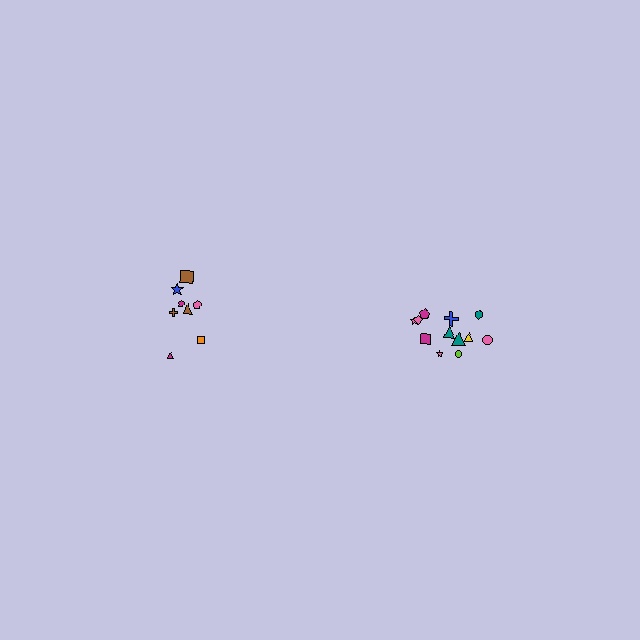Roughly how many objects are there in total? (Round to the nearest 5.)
Roughly 20 objects in total.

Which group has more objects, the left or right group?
The right group.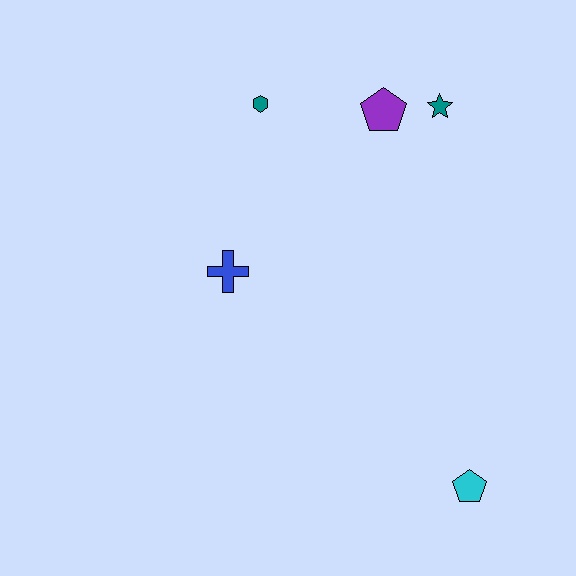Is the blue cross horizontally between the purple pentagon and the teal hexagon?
No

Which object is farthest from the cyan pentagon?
The teal hexagon is farthest from the cyan pentagon.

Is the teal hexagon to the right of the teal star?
No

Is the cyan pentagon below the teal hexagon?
Yes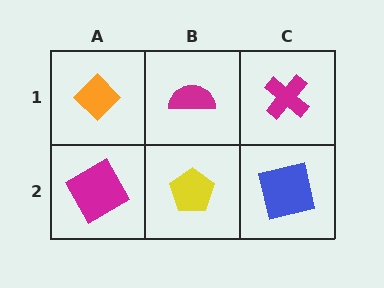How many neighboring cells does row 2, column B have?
3.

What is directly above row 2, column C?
A magenta cross.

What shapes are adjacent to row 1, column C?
A blue square (row 2, column C), a magenta semicircle (row 1, column B).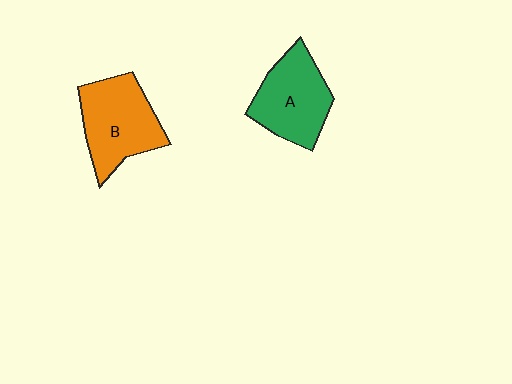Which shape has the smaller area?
Shape A (green).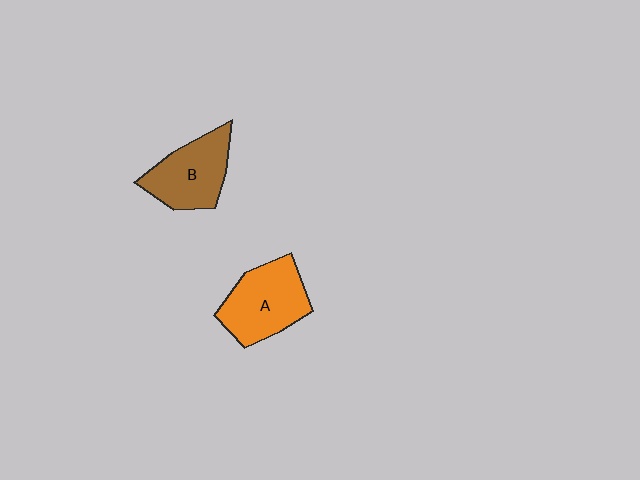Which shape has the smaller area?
Shape B (brown).